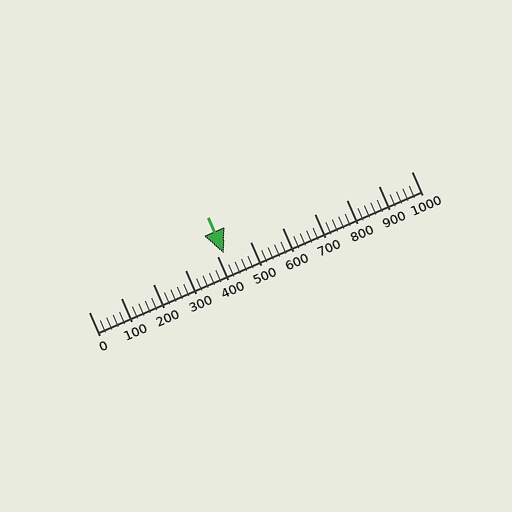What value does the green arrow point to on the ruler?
The green arrow points to approximately 419.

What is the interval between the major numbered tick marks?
The major tick marks are spaced 100 units apart.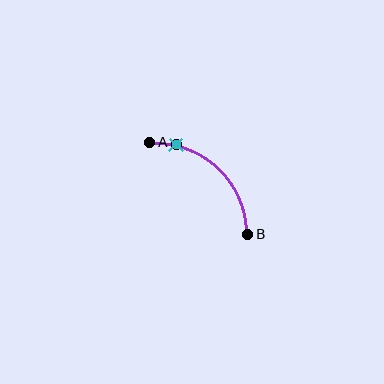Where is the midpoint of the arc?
The arc midpoint is the point on the curve farthest from the straight line joining A and B. It sits above and to the right of that line.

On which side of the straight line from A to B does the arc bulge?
The arc bulges above and to the right of the straight line connecting A and B.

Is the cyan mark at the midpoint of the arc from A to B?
No. The cyan mark lies on the arc but is closer to endpoint A. The arc midpoint would be at the point on the curve equidistant along the arc from both A and B.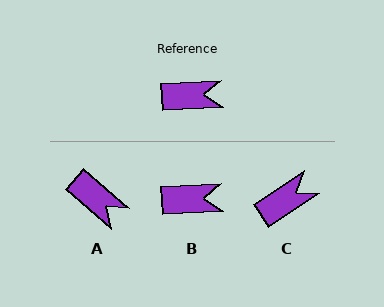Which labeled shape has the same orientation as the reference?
B.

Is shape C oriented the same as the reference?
No, it is off by about 31 degrees.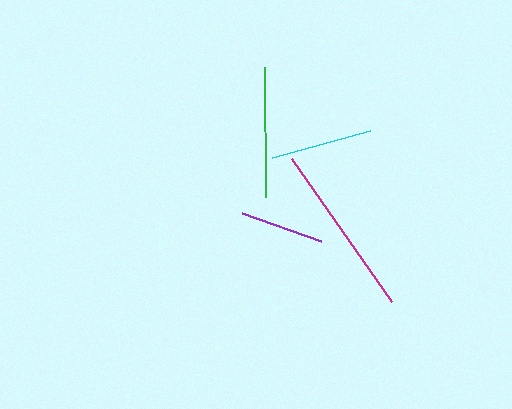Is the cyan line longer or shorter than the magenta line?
The magenta line is longer than the cyan line.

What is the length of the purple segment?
The purple segment is approximately 84 pixels long.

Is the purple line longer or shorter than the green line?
The green line is longer than the purple line.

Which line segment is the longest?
The magenta line is the longest at approximately 175 pixels.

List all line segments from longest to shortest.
From longest to shortest: magenta, green, cyan, purple.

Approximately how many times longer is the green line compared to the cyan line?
The green line is approximately 1.3 times the length of the cyan line.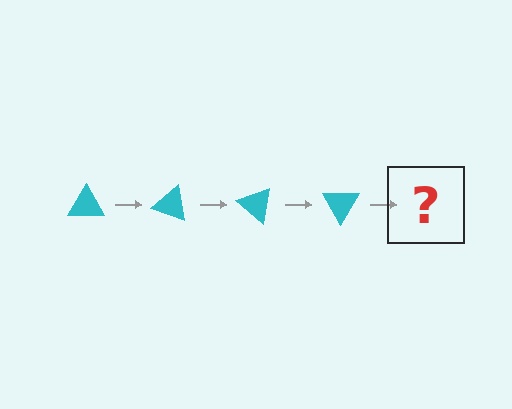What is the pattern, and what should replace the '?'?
The pattern is that the triangle rotates 20 degrees each step. The '?' should be a cyan triangle rotated 80 degrees.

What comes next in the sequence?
The next element should be a cyan triangle rotated 80 degrees.